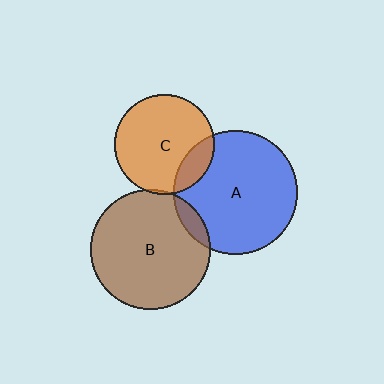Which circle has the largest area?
Circle A (blue).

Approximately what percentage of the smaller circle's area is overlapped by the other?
Approximately 15%.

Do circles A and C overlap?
Yes.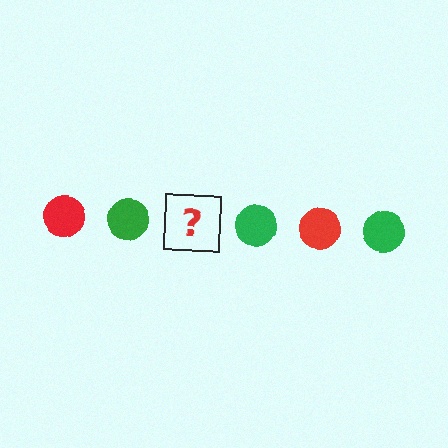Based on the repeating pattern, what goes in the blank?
The blank should be a red circle.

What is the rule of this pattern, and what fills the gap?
The rule is that the pattern cycles through red, green circles. The gap should be filled with a red circle.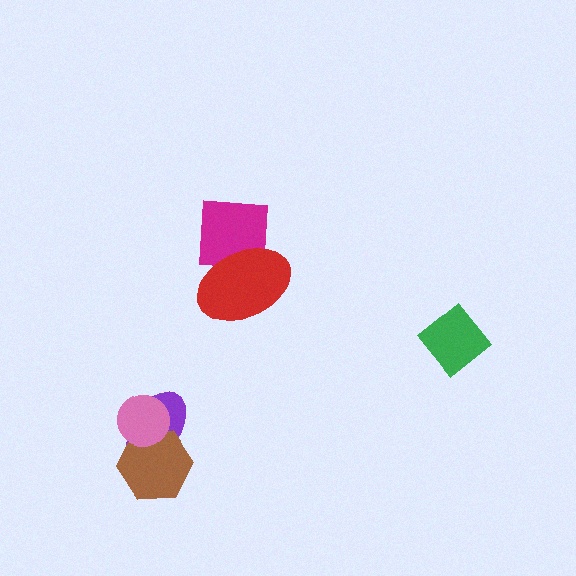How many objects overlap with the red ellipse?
1 object overlaps with the red ellipse.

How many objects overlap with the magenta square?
1 object overlaps with the magenta square.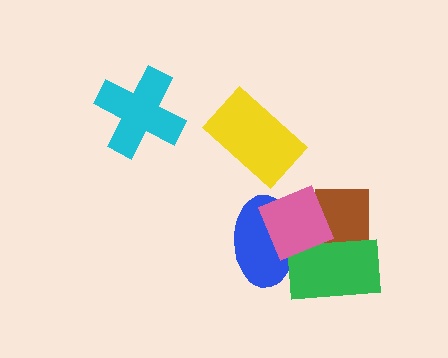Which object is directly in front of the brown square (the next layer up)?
The green rectangle is directly in front of the brown square.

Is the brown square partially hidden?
Yes, it is partially covered by another shape.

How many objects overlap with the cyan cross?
0 objects overlap with the cyan cross.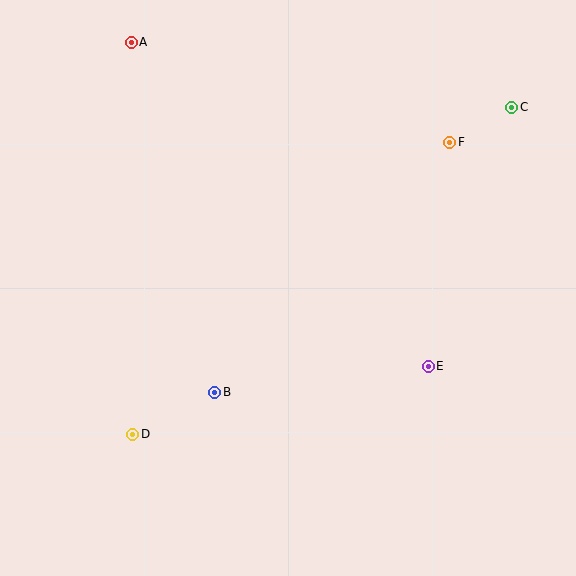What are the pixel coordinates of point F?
Point F is at (450, 143).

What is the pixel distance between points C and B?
The distance between C and B is 412 pixels.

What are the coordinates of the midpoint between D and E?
The midpoint between D and E is at (280, 400).